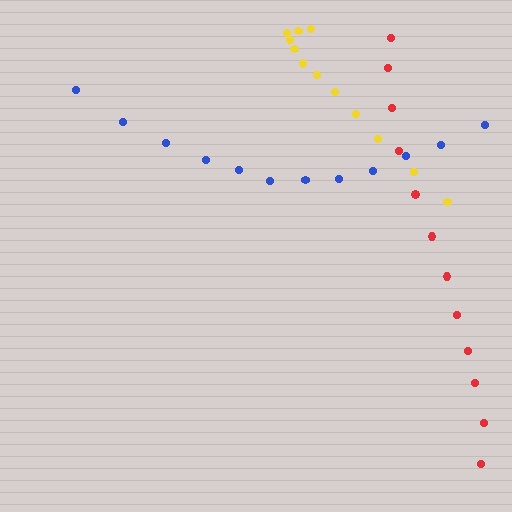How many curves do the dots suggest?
There are 3 distinct paths.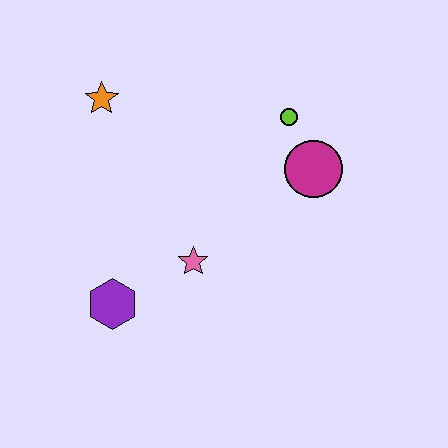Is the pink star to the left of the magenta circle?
Yes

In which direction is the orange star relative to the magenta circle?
The orange star is to the left of the magenta circle.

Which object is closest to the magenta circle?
The lime circle is closest to the magenta circle.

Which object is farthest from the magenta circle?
The purple hexagon is farthest from the magenta circle.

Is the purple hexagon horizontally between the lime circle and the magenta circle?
No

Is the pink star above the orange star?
No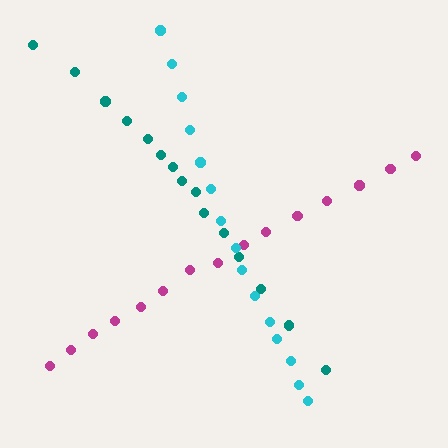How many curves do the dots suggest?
There are 3 distinct paths.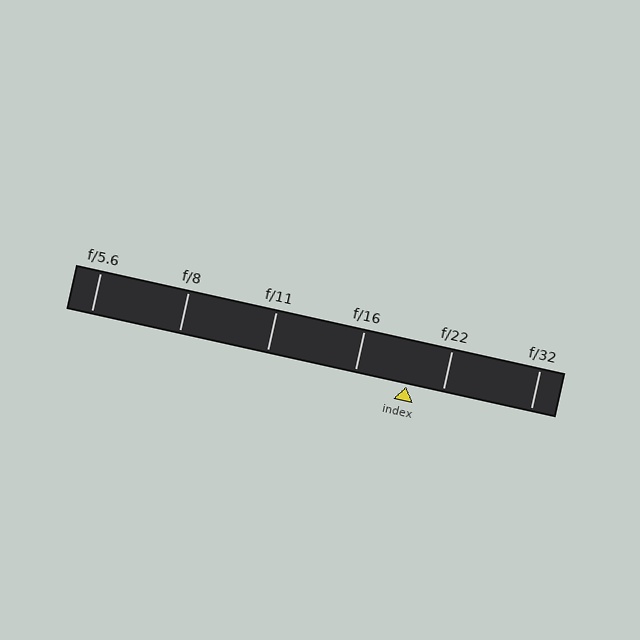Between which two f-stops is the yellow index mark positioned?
The index mark is between f/16 and f/22.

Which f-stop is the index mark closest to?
The index mark is closest to f/22.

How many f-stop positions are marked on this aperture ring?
There are 6 f-stop positions marked.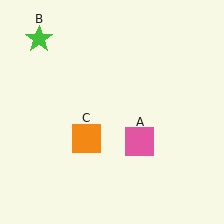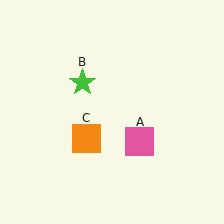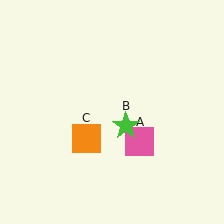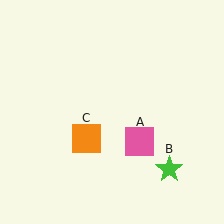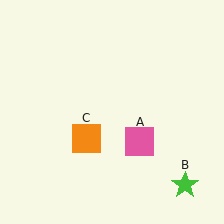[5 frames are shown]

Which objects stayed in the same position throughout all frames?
Pink square (object A) and orange square (object C) remained stationary.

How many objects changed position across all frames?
1 object changed position: green star (object B).